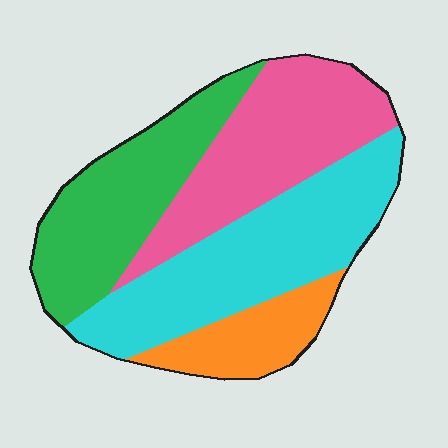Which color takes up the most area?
Cyan, at roughly 35%.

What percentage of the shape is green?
Green takes up between a quarter and a half of the shape.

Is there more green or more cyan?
Cyan.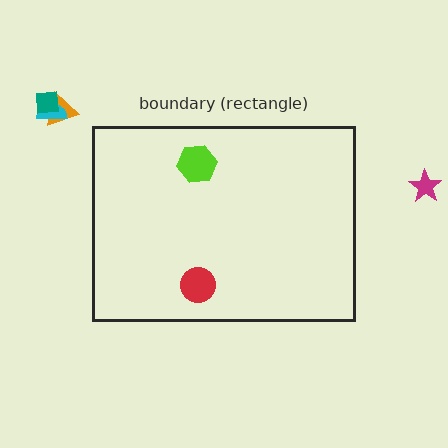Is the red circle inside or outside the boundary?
Inside.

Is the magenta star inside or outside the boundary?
Outside.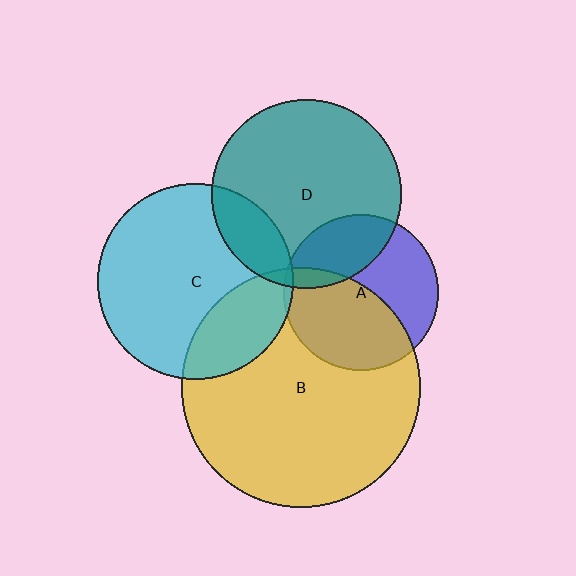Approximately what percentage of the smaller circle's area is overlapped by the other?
Approximately 5%.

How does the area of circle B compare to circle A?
Approximately 2.4 times.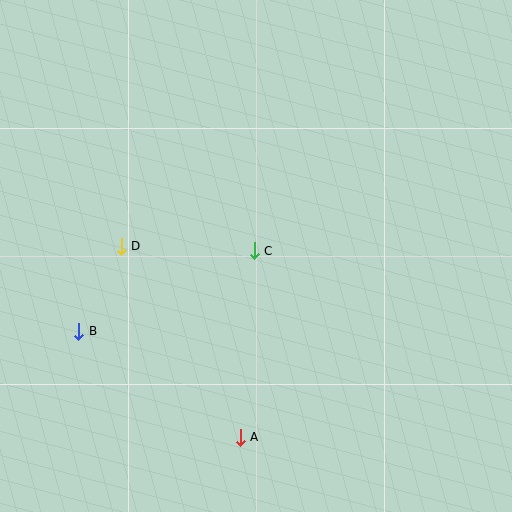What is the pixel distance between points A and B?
The distance between A and B is 193 pixels.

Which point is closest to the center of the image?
Point C at (254, 251) is closest to the center.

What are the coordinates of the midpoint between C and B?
The midpoint between C and B is at (166, 291).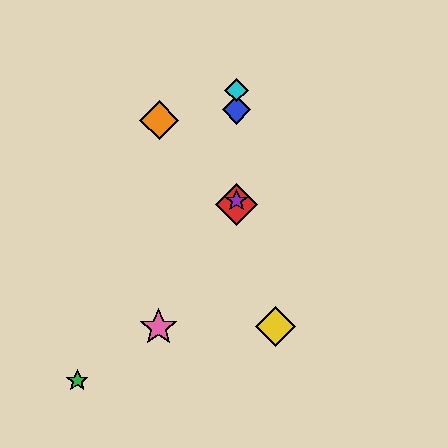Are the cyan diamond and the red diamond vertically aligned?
Yes, both are at x≈237.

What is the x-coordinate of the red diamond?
The red diamond is at x≈237.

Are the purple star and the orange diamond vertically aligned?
No, the purple star is at x≈237 and the orange diamond is at x≈159.